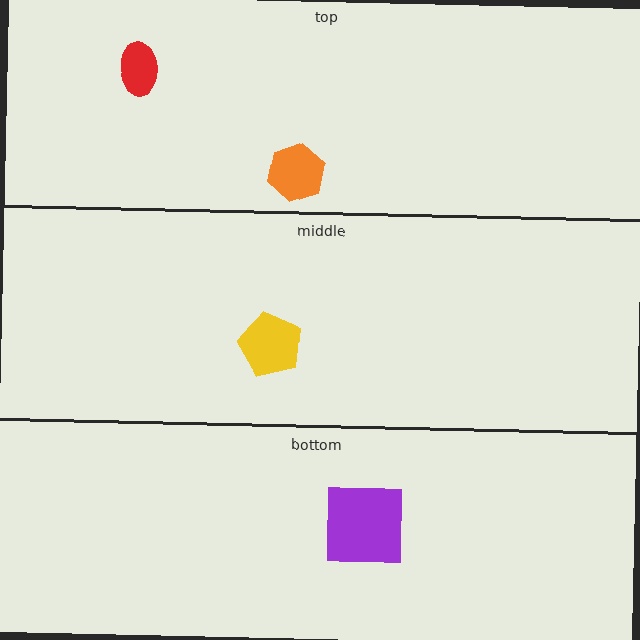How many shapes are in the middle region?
1.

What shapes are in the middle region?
The yellow pentagon.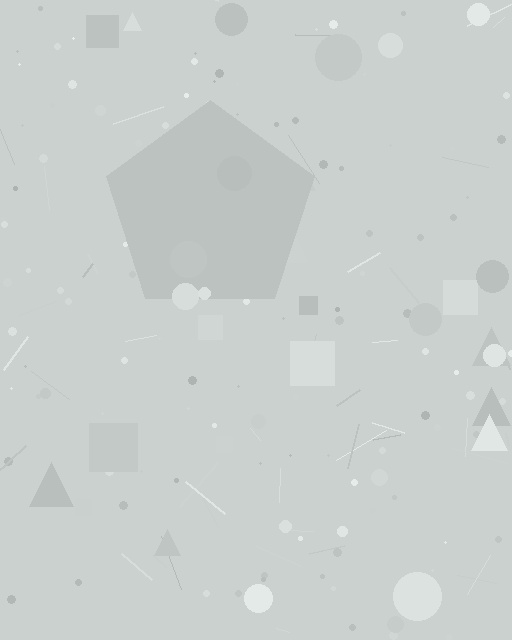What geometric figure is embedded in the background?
A pentagon is embedded in the background.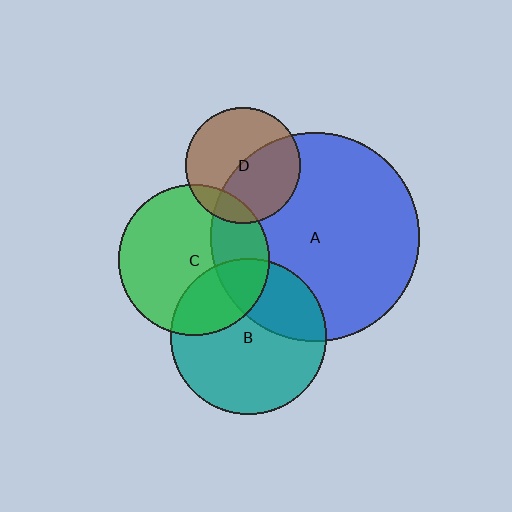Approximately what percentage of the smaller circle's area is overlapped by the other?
Approximately 30%.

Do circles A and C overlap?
Yes.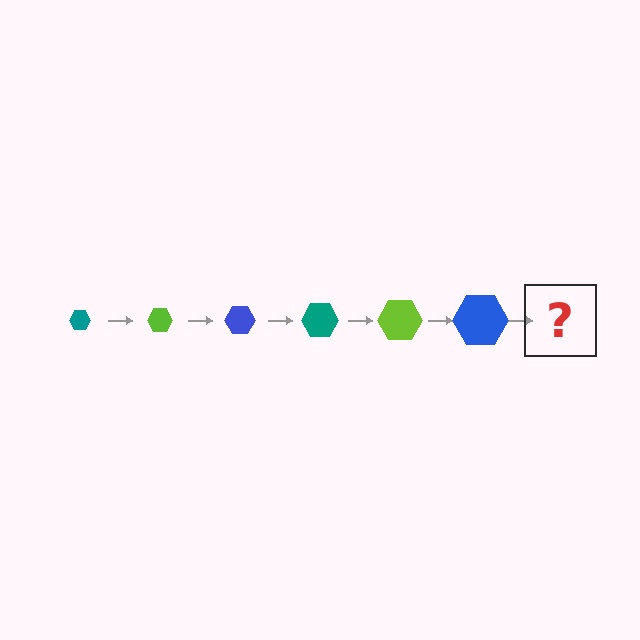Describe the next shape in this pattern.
It should be a teal hexagon, larger than the previous one.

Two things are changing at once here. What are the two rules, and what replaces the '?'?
The two rules are that the hexagon grows larger each step and the color cycles through teal, lime, and blue. The '?' should be a teal hexagon, larger than the previous one.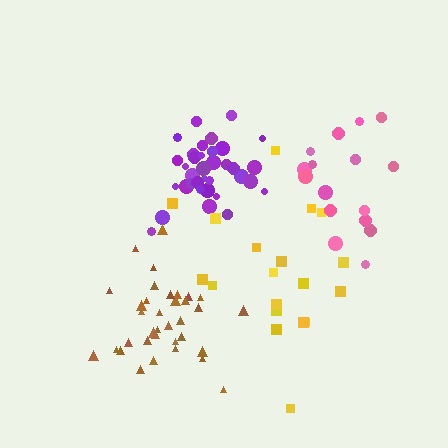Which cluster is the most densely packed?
Purple.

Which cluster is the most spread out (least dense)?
Yellow.